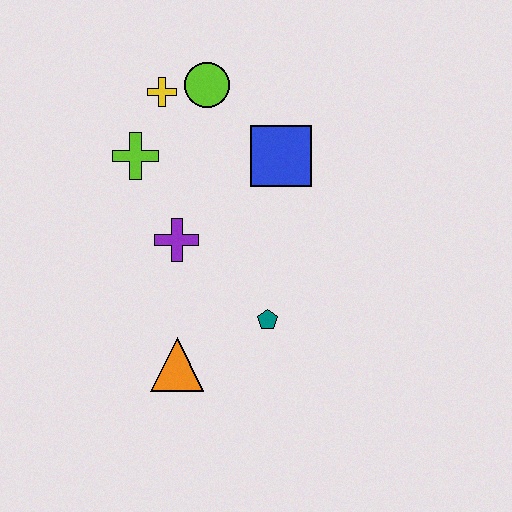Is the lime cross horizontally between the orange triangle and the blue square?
No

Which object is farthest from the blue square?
The orange triangle is farthest from the blue square.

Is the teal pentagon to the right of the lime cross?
Yes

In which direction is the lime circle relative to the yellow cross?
The lime circle is to the right of the yellow cross.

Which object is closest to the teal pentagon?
The orange triangle is closest to the teal pentagon.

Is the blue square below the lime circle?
Yes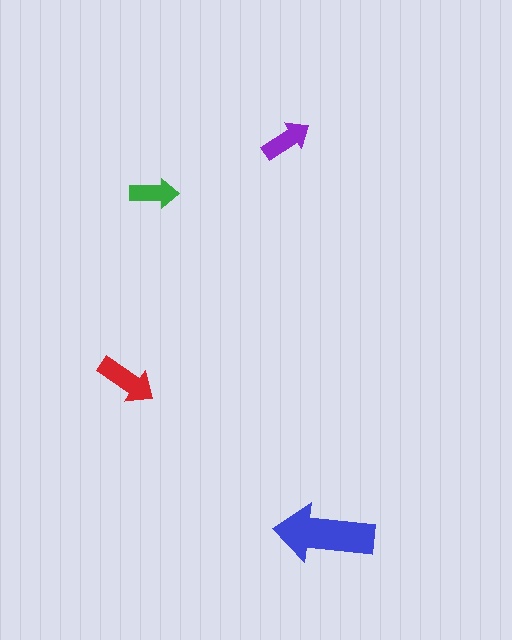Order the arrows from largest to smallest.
the blue one, the red one, the purple one, the green one.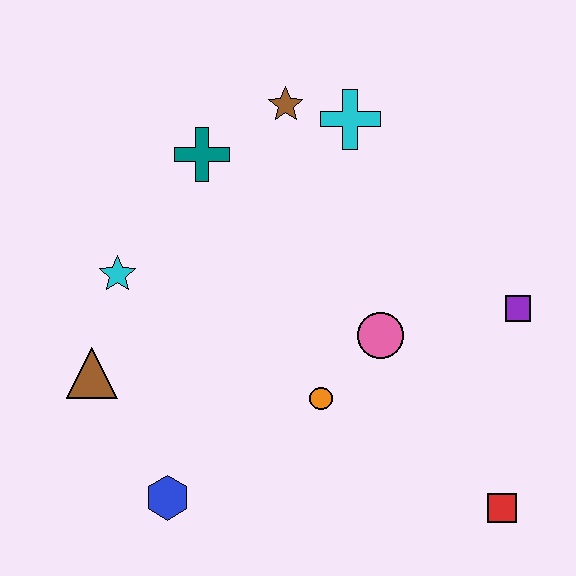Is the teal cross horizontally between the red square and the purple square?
No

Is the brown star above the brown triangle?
Yes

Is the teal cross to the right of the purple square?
No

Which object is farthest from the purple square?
The brown triangle is farthest from the purple square.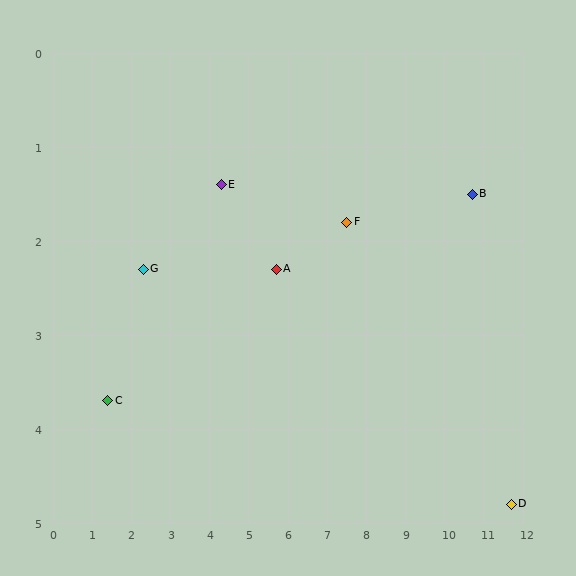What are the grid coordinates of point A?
Point A is at approximately (5.7, 2.3).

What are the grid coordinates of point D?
Point D is at approximately (11.7, 4.8).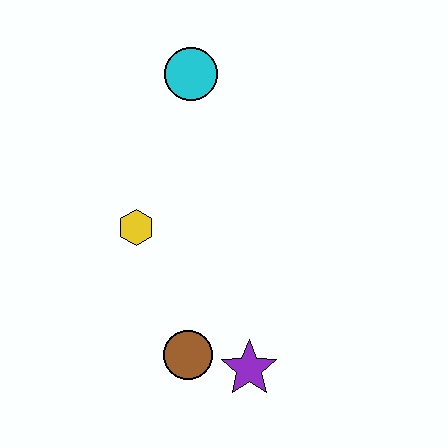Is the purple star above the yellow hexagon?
No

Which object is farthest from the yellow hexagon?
The purple star is farthest from the yellow hexagon.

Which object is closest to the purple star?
The brown circle is closest to the purple star.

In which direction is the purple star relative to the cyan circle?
The purple star is below the cyan circle.